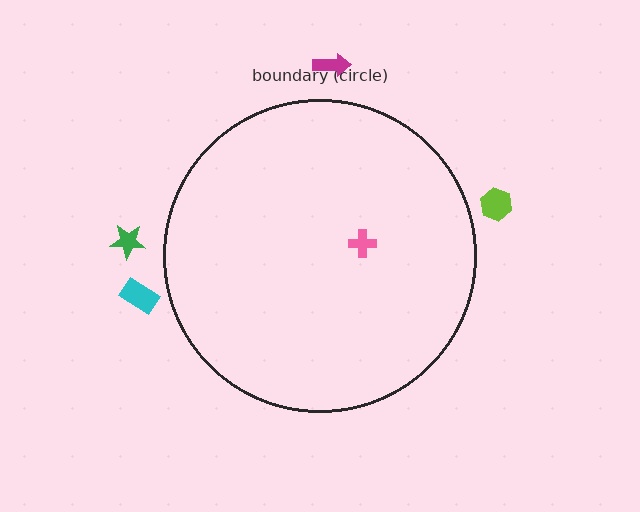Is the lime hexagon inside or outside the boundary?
Outside.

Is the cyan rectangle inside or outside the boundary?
Outside.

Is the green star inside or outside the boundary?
Outside.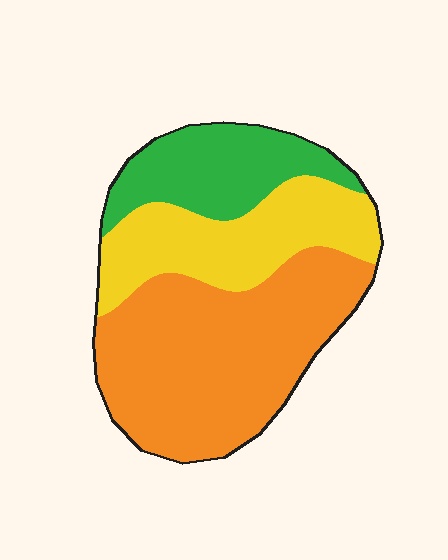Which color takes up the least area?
Green, at roughly 20%.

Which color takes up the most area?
Orange, at roughly 50%.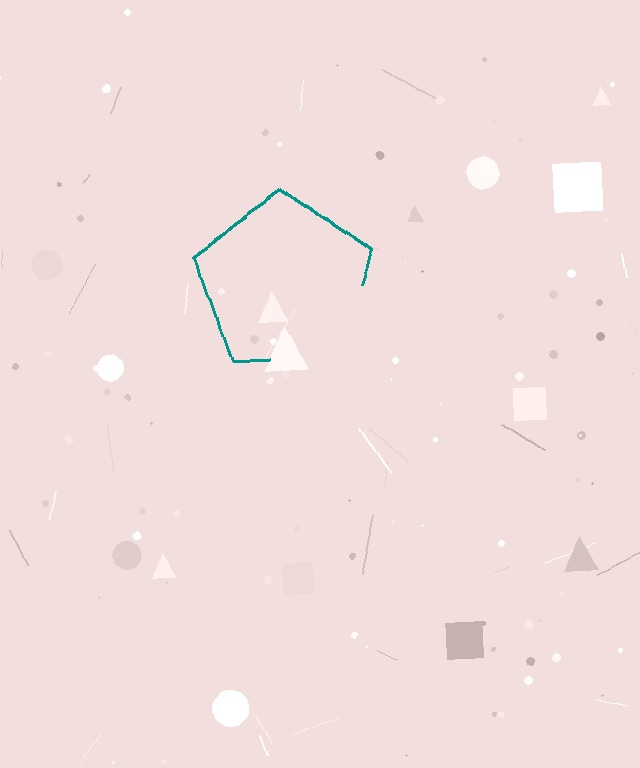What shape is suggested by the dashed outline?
The dashed outline suggests a pentagon.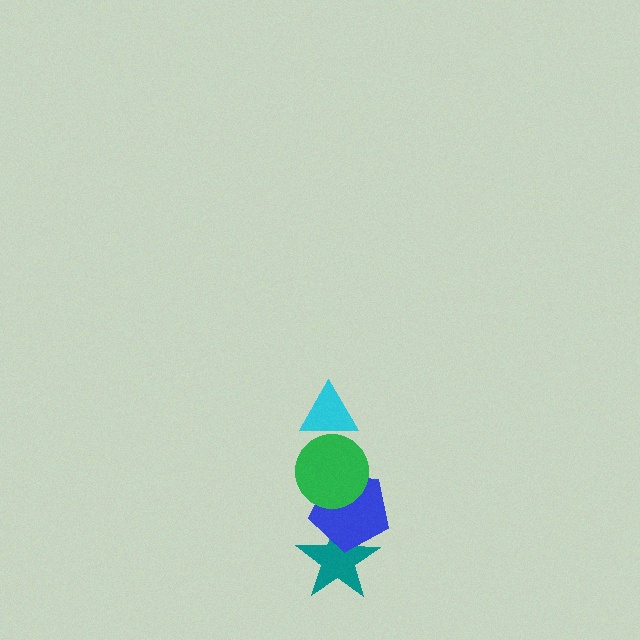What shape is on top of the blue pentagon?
The green circle is on top of the blue pentagon.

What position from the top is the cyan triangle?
The cyan triangle is 1st from the top.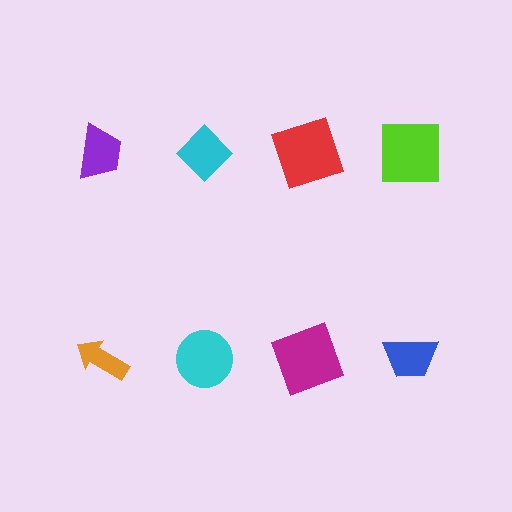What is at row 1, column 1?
A purple trapezoid.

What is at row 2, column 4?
A blue trapezoid.